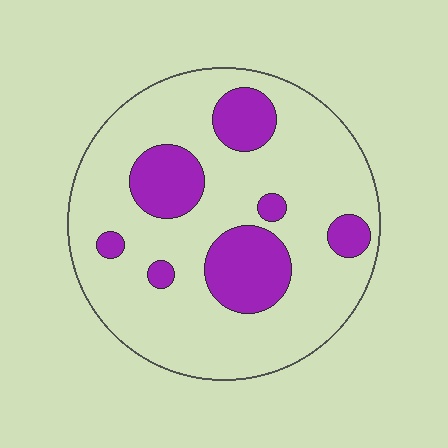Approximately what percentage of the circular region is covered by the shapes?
Approximately 20%.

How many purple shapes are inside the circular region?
7.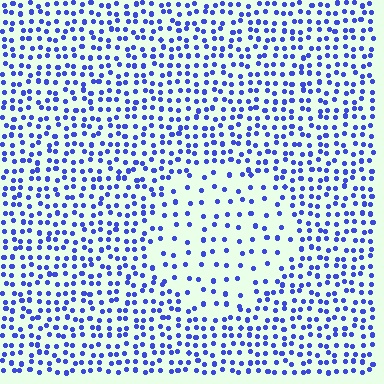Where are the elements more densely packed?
The elements are more densely packed outside the circle boundary.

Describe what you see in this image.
The image contains small blue elements arranged at two different densities. A circle-shaped region is visible where the elements are less densely packed than the surrounding area.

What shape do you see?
I see a circle.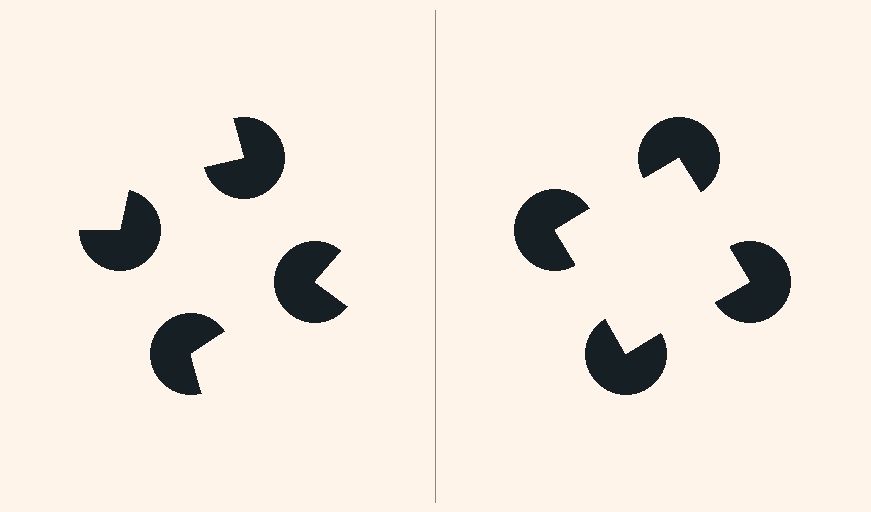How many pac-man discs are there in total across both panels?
8 — 4 on each side.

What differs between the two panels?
The pac-man discs are positioned identically on both sides; only the wedge orientations differ. On the right they align to a square; on the left they are misaligned.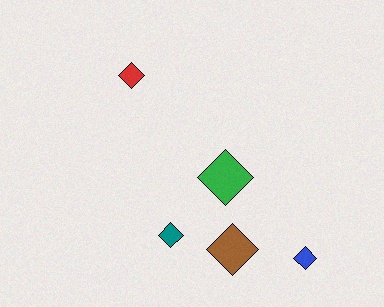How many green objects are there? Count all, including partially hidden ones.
There is 1 green object.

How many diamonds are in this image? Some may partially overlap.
There are 5 diamonds.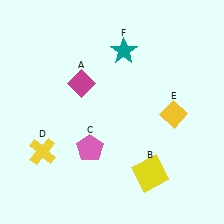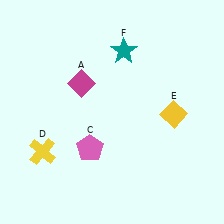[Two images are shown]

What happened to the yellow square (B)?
The yellow square (B) was removed in Image 2. It was in the bottom-right area of Image 1.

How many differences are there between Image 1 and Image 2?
There is 1 difference between the two images.